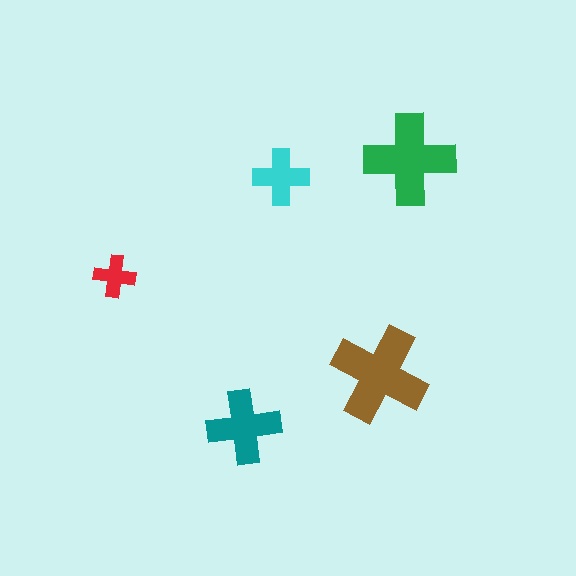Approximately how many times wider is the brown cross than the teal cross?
About 1.5 times wider.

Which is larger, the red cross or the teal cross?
The teal one.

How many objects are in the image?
There are 5 objects in the image.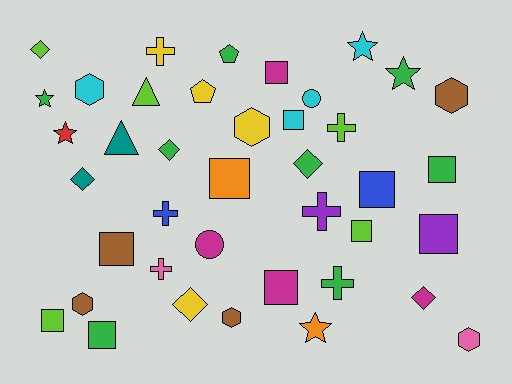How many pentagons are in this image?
There are 2 pentagons.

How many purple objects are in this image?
There are 2 purple objects.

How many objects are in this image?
There are 40 objects.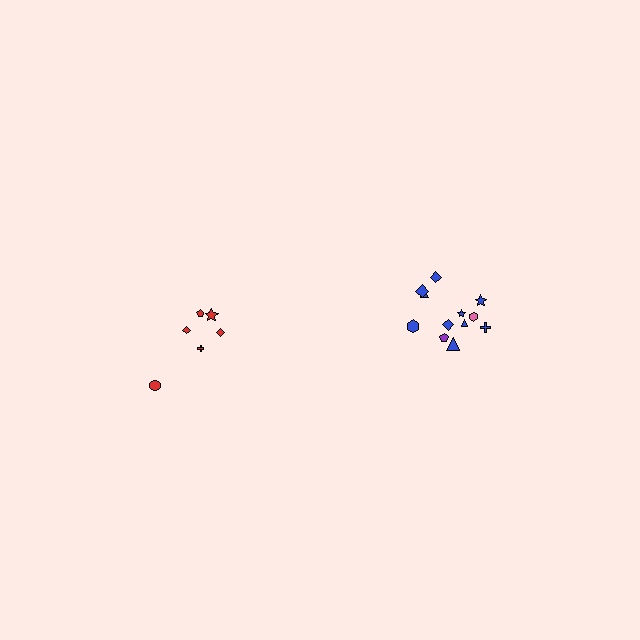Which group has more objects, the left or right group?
The right group.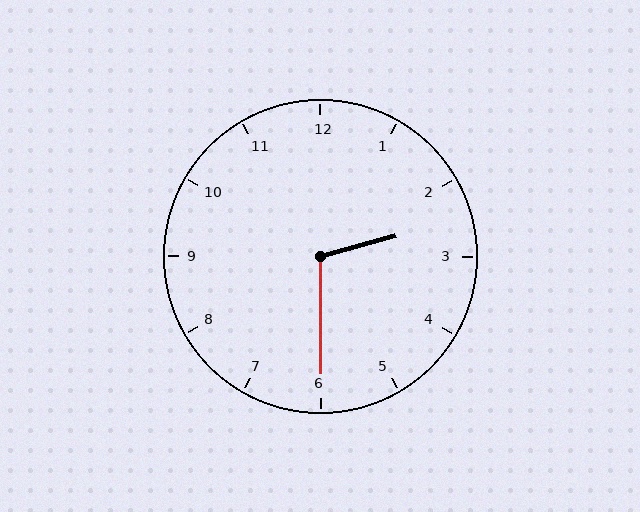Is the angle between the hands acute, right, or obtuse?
It is obtuse.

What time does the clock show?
2:30.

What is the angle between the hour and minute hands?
Approximately 105 degrees.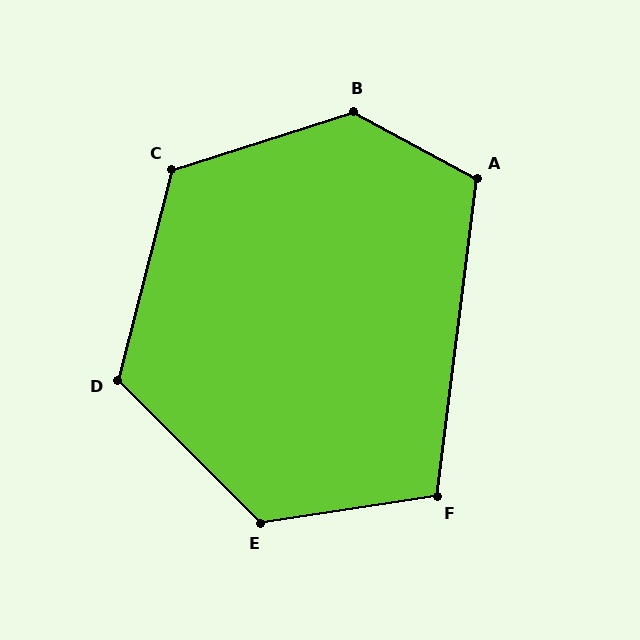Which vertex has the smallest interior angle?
F, at approximately 106 degrees.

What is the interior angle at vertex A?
Approximately 111 degrees (obtuse).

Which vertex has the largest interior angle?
B, at approximately 134 degrees.